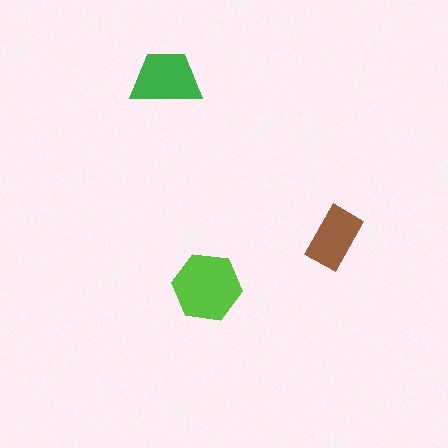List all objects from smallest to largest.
The brown rectangle, the green trapezoid, the lime hexagon.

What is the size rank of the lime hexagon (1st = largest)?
1st.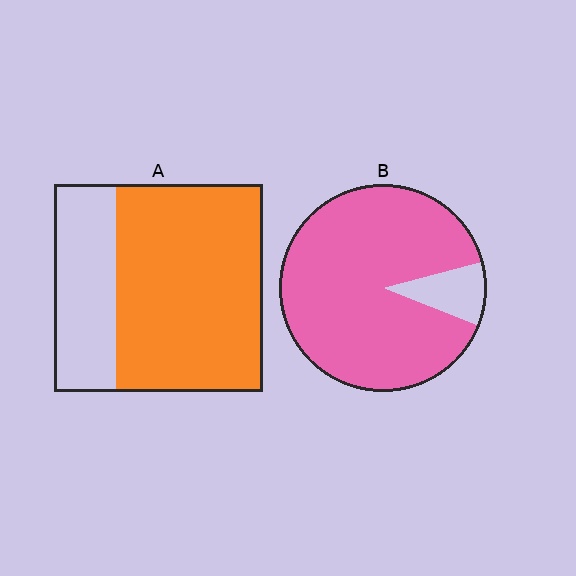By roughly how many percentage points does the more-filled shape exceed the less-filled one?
By roughly 20 percentage points (B over A).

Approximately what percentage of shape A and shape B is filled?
A is approximately 70% and B is approximately 90%.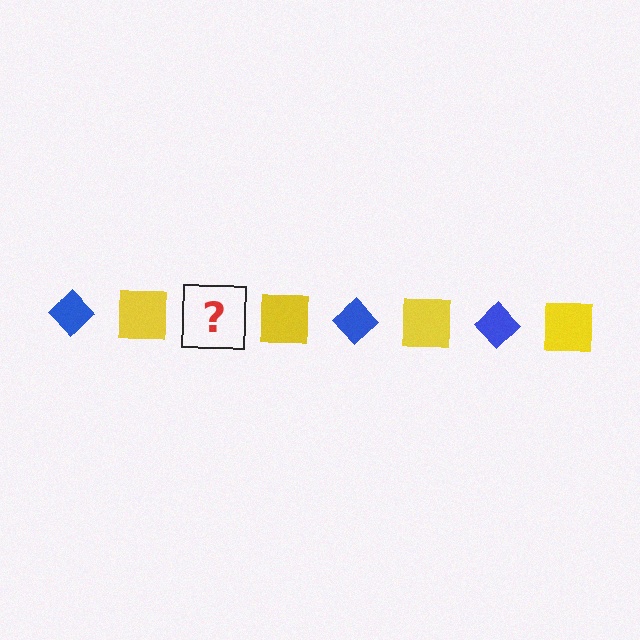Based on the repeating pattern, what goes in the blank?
The blank should be a blue diamond.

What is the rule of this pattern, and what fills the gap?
The rule is that the pattern alternates between blue diamond and yellow square. The gap should be filled with a blue diamond.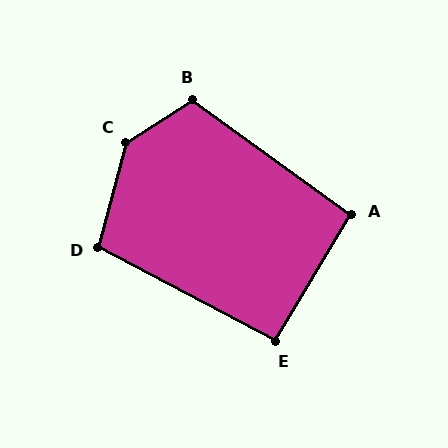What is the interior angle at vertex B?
Approximately 112 degrees (obtuse).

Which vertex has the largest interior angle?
C, at approximately 137 degrees.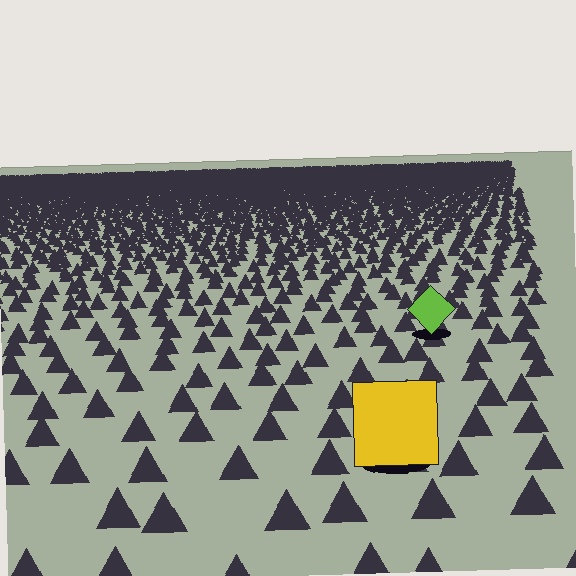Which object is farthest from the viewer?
The lime diamond is farthest from the viewer. It appears smaller and the ground texture around it is denser.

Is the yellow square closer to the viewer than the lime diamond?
Yes. The yellow square is closer — you can tell from the texture gradient: the ground texture is coarser near it.